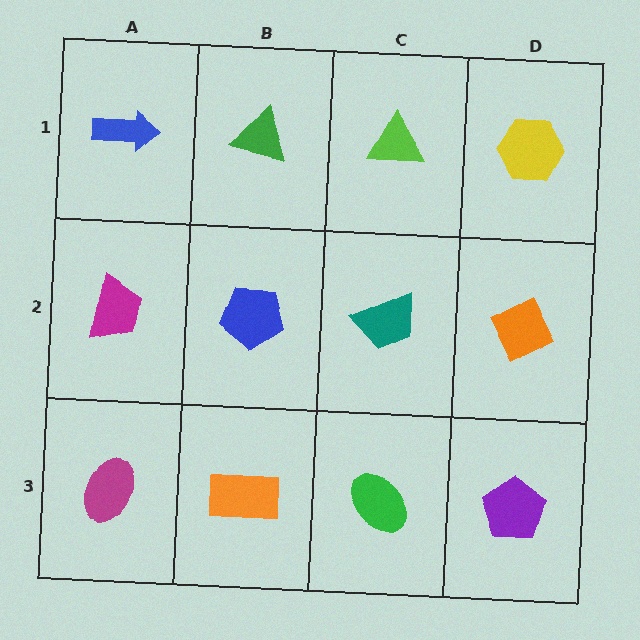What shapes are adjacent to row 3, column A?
A magenta trapezoid (row 2, column A), an orange rectangle (row 3, column B).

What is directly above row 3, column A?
A magenta trapezoid.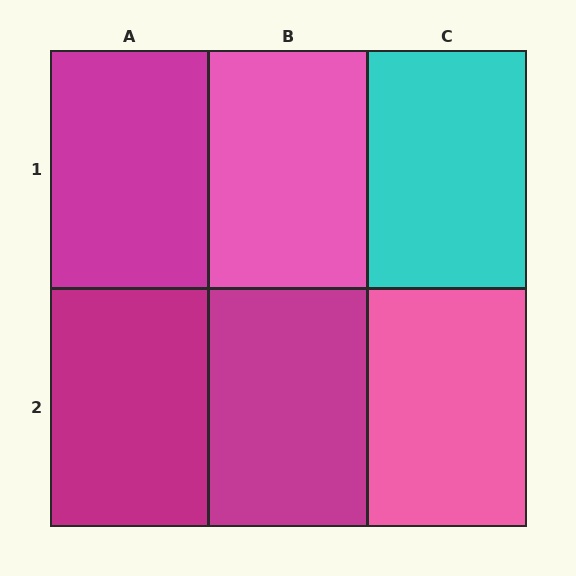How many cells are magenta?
3 cells are magenta.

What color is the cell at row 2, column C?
Pink.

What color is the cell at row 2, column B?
Magenta.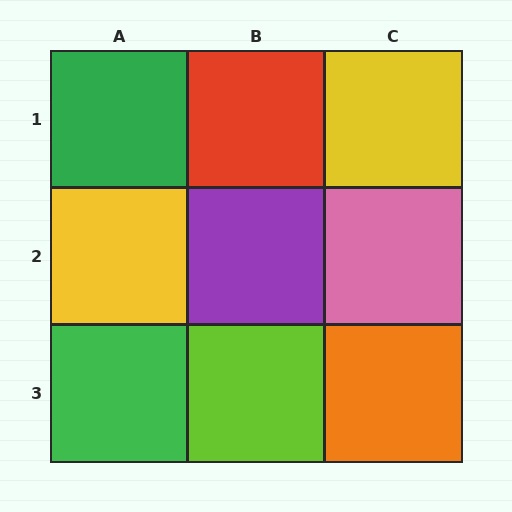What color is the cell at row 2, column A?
Yellow.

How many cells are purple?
1 cell is purple.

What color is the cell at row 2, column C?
Pink.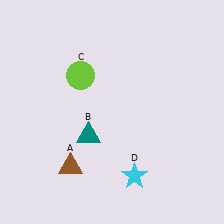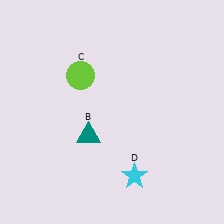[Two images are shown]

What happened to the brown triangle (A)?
The brown triangle (A) was removed in Image 2. It was in the bottom-left area of Image 1.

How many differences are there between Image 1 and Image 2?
There is 1 difference between the two images.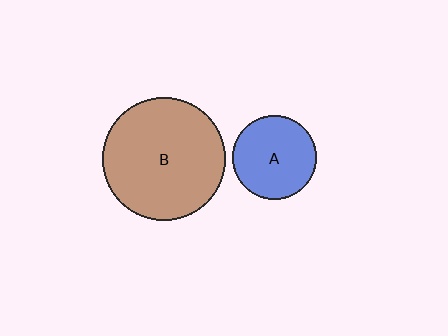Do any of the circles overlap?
No, none of the circles overlap.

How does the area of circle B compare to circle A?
Approximately 2.2 times.